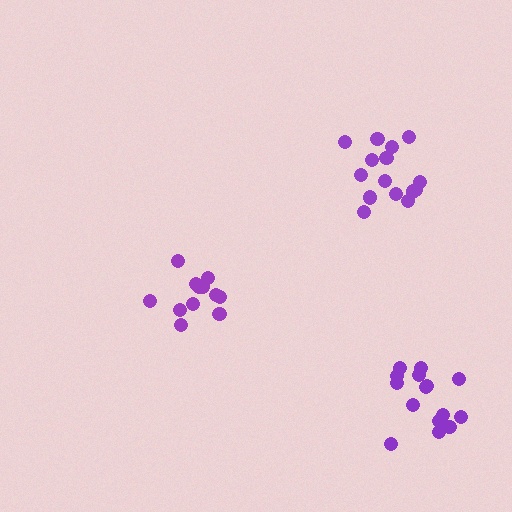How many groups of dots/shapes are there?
There are 3 groups.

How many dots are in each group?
Group 1: 15 dots, Group 2: 12 dots, Group 3: 15 dots (42 total).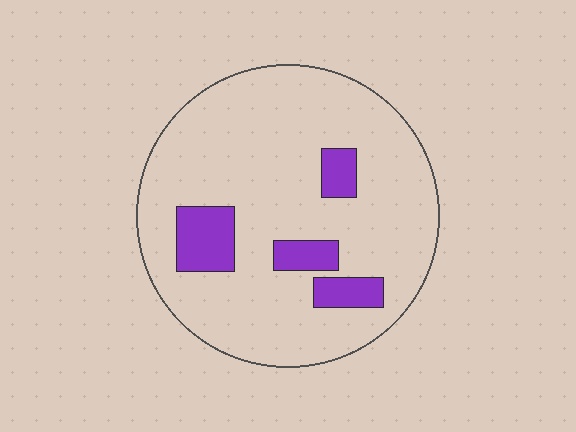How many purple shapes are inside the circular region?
4.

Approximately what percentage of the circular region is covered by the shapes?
Approximately 15%.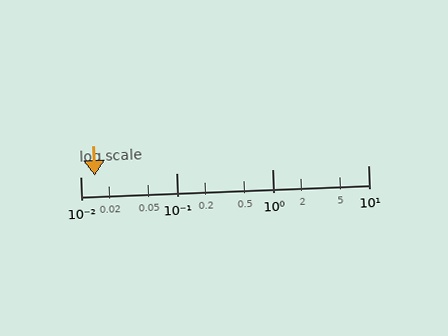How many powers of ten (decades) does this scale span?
The scale spans 3 decades, from 0.01 to 10.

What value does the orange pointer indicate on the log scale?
The pointer indicates approximately 0.014.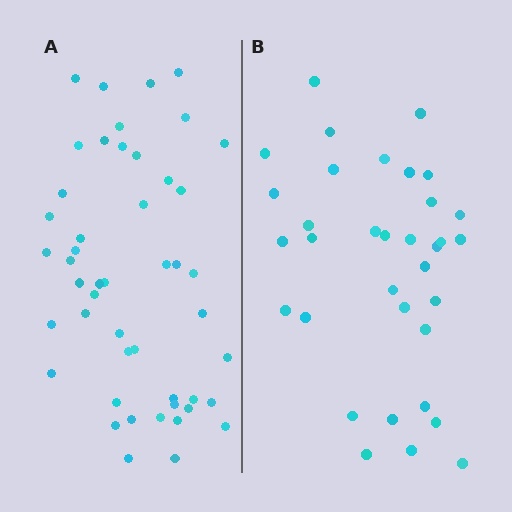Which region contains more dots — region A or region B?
Region A (the left region) has more dots.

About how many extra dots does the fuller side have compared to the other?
Region A has approximately 15 more dots than region B.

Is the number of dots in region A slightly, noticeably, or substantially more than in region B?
Region A has noticeably more, but not dramatically so. The ratio is roughly 1.4 to 1.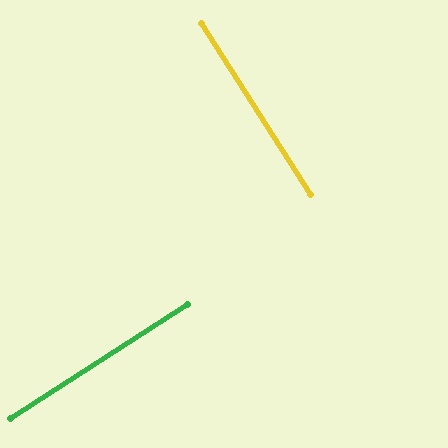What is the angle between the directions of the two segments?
Approximately 90 degrees.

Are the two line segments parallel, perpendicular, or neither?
Perpendicular — they meet at approximately 90°.